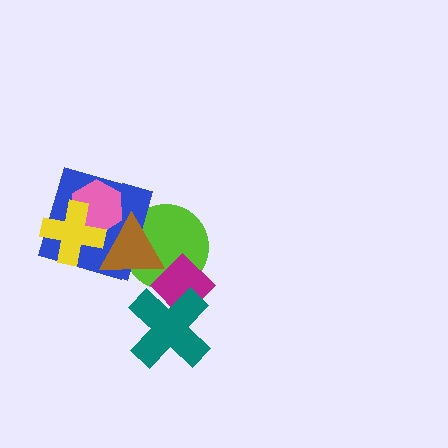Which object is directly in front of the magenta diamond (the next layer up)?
The teal cross is directly in front of the magenta diamond.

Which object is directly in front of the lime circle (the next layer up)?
The blue square is directly in front of the lime circle.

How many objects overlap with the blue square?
4 objects overlap with the blue square.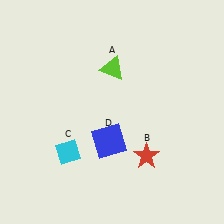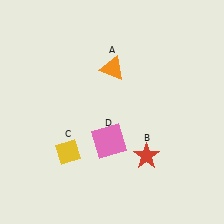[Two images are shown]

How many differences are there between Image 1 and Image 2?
There are 3 differences between the two images.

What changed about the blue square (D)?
In Image 1, D is blue. In Image 2, it changed to pink.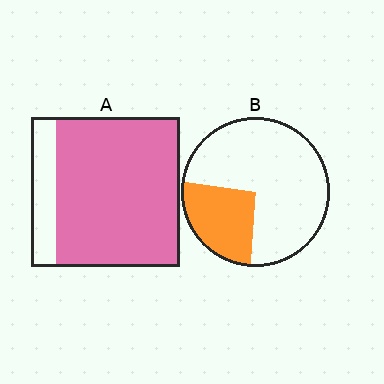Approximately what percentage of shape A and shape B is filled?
A is approximately 85% and B is approximately 25%.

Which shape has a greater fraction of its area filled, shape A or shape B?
Shape A.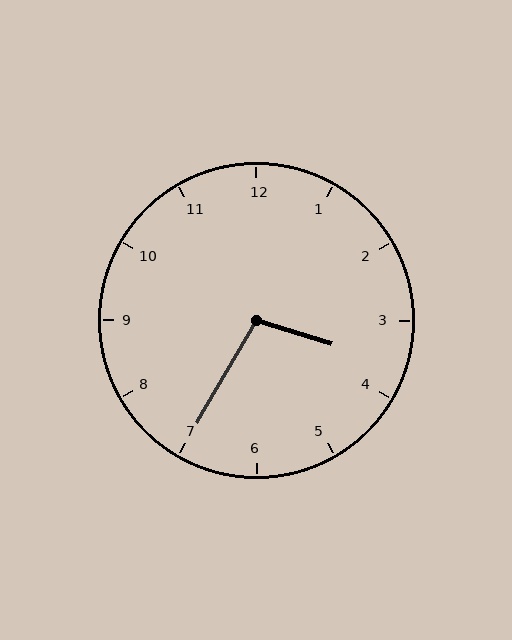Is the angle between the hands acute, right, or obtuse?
It is obtuse.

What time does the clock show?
3:35.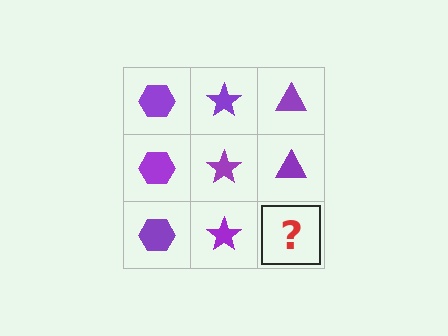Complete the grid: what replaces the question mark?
The question mark should be replaced with a purple triangle.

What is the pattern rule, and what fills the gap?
The rule is that each column has a consistent shape. The gap should be filled with a purple triangle.